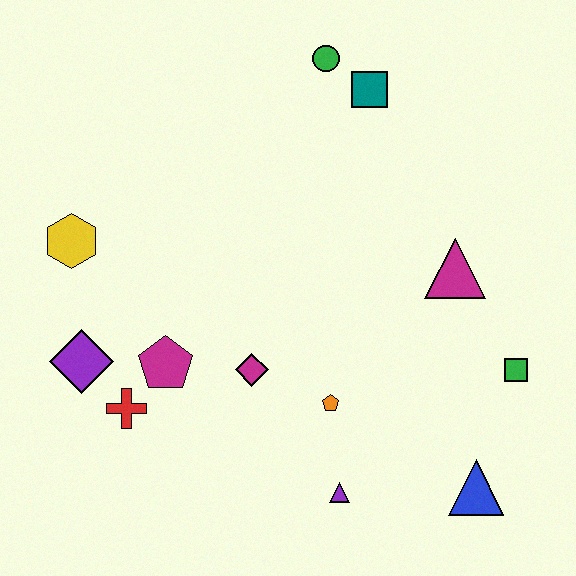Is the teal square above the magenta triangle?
Yes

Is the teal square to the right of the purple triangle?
Yes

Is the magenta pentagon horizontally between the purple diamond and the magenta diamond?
Yes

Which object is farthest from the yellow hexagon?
The blue triangle is farthest from the yellow hexagon.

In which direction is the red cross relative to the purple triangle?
The red cross is to the left of the purple triangle.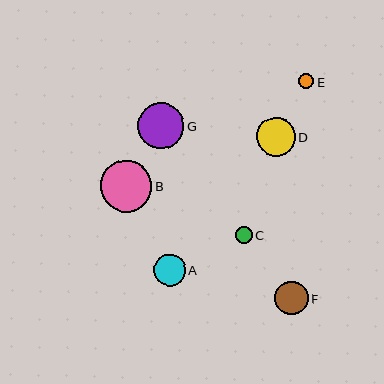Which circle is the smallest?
Circle E is the smallest with a size of approximately 15 pixels.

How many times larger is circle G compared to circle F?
Circle G is approximately 1.4 times the size of circle F.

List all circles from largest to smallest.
From largest to smallest: B, G, D, F, A, C, E.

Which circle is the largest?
Circle B is the largest with a size of approximately 52 pixels.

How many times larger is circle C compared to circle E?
Circle C is approximately 1.1 times the size of circle E.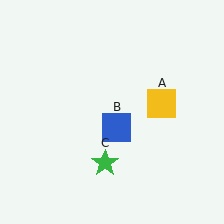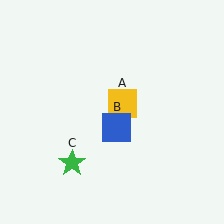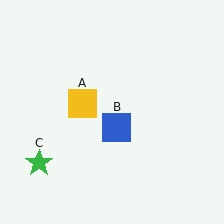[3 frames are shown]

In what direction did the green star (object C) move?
The green star (object C) moved left.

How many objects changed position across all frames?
2 objects changed position: yellow square (object A), green star (object C).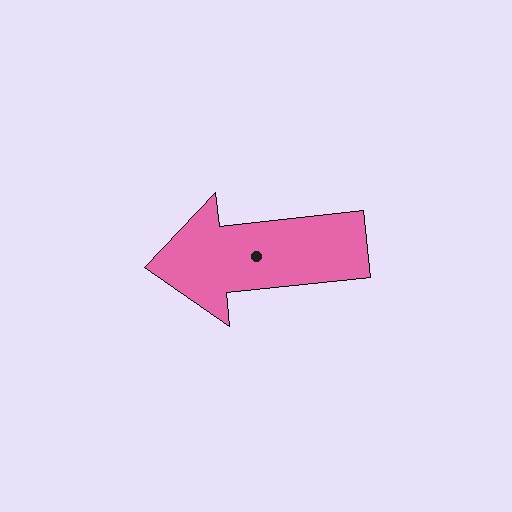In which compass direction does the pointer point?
West.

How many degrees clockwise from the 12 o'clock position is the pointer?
Approximately 264 degrees.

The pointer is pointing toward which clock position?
Roughly 9 o'clock.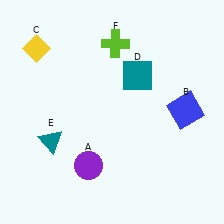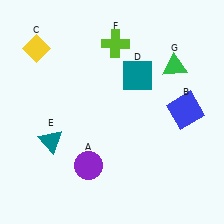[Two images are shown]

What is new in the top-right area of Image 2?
A green triangle (G) was added in the top-right area of Image 2.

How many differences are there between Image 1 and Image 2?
There is 1 difference between the two images.